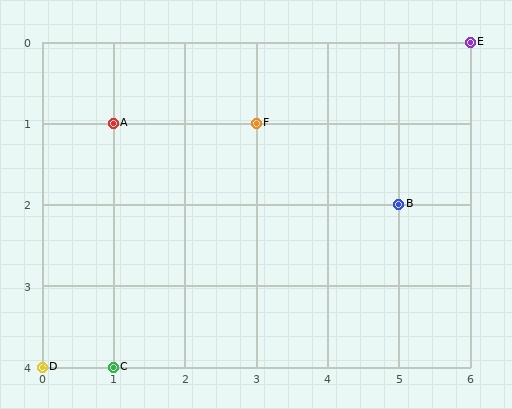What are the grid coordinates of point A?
Point A is at grid coordinates (1, 1).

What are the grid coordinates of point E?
Point E is at grid coordinates (6, 0).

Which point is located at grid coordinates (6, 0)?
Point E is at (6, 0).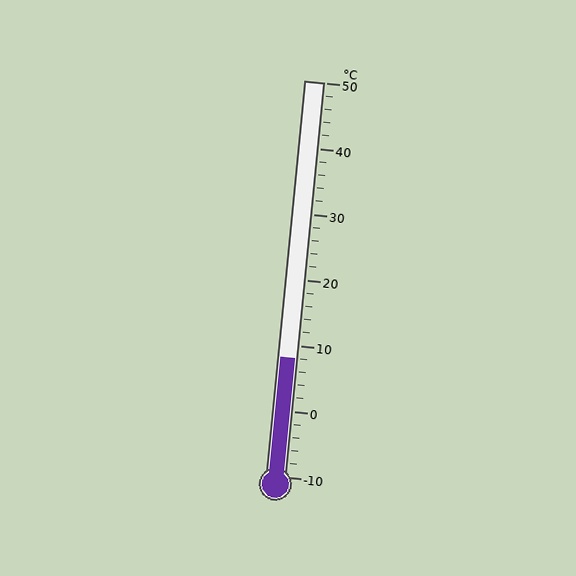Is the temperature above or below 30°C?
The temperature is below 30°C.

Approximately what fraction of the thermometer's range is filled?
The thermometer is filled to approximately 30% of its range.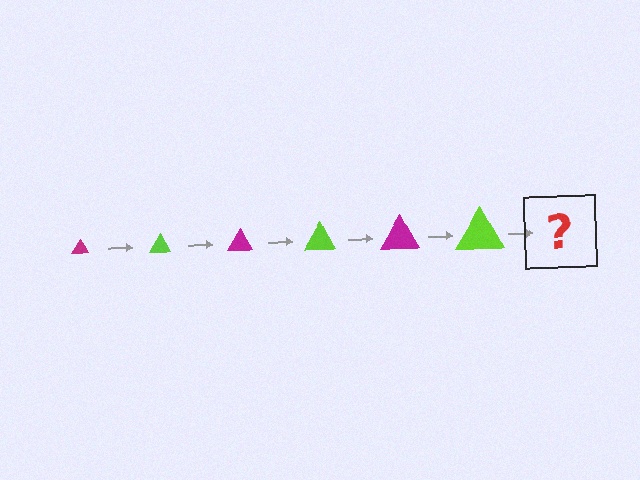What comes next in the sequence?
The next element should be a magenta triangle, larger than the previous one.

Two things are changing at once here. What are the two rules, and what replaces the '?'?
The two rules are that the triangle grows larger each step and the color cycles through magenta and lime. The '?' should be a magenta triangle, larger than the previous one.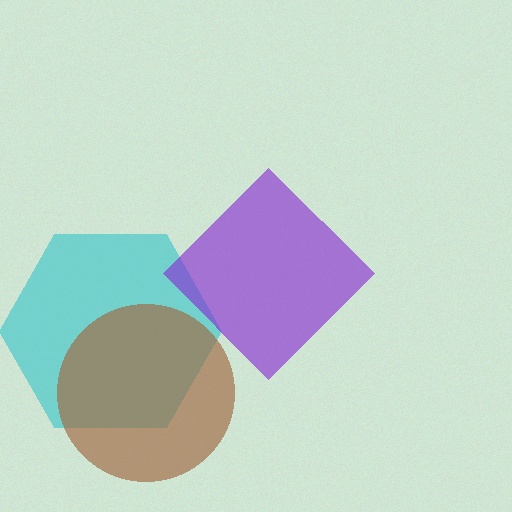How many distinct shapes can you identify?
There are 3 distinct shapes: a cyan hexagon, a purple diamond, a brown circle.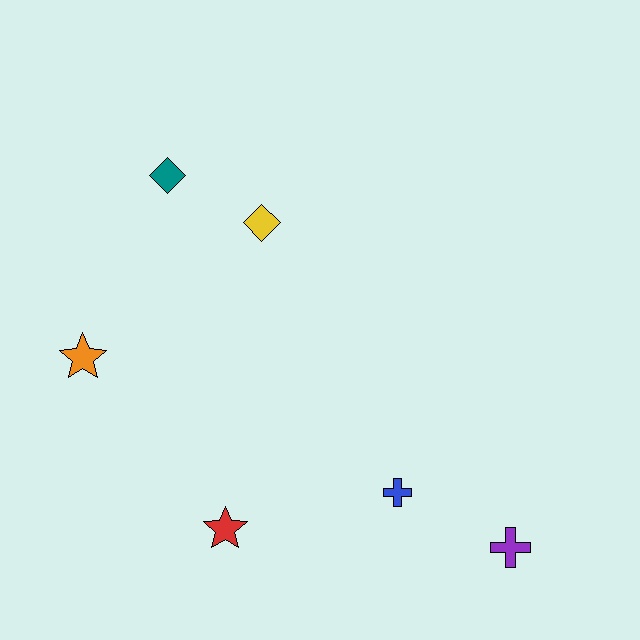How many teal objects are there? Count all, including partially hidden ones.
There is 1 teal object.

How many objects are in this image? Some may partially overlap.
There are 6 objects.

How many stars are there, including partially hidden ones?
There are 2 stars.